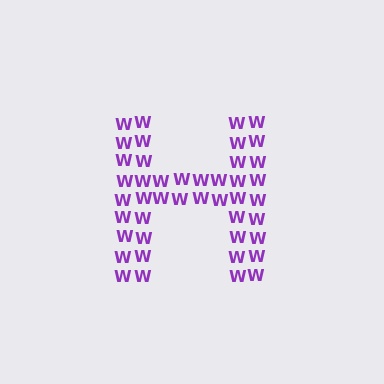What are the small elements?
The small elements are letter W's.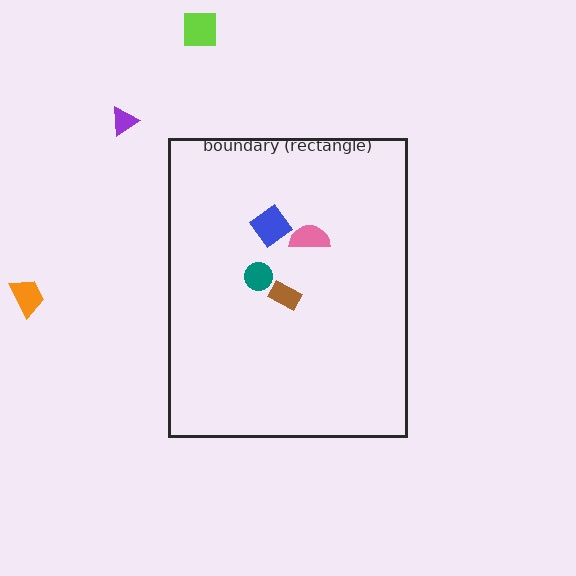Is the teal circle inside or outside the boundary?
Inside.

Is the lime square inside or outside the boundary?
Outside.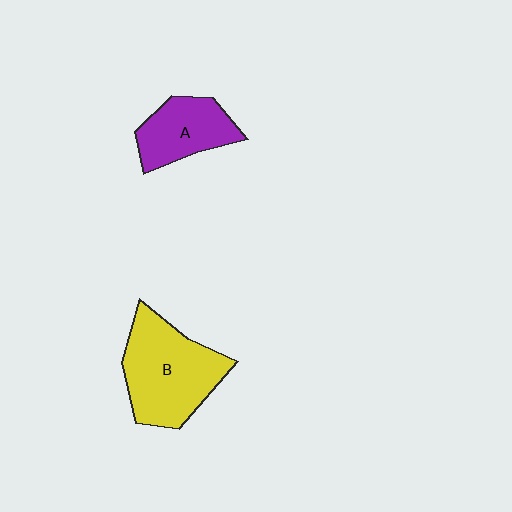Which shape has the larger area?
Shape B (yellow).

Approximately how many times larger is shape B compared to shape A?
Approximately 1.6 times.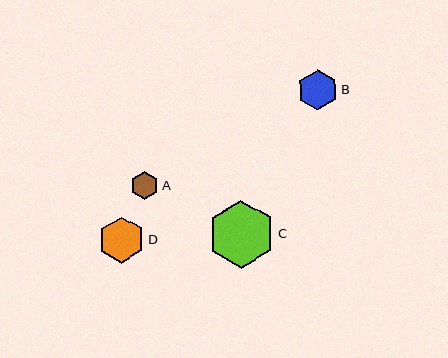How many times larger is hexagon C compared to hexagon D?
Hexagon C is approximately 1.5 times the size of hexagon D.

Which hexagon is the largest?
Hexagon C is the largest with a size of approximately 68 pixels.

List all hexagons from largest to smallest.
From largest to smallest: C, D, B, A.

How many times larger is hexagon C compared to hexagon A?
Hexagon C is approximately 2.4 times the size of hexagon A.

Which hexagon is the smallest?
Hexagon A is the smallest with a size of approximately 28 pixels.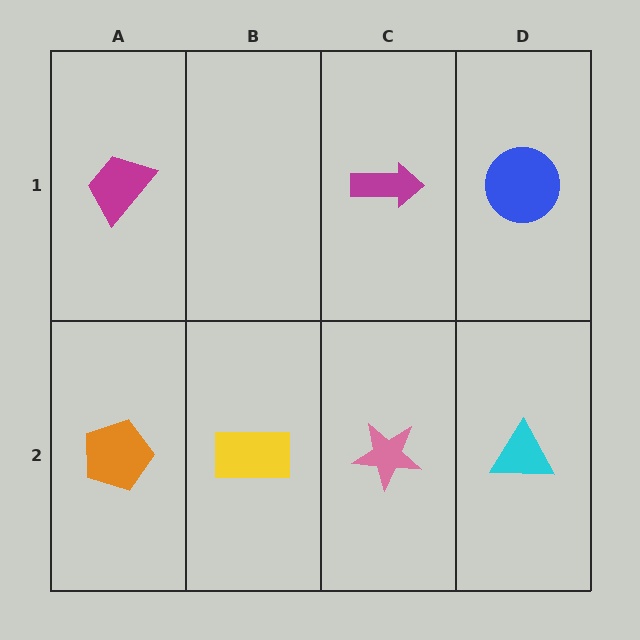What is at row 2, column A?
An orange pentagon.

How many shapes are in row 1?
3 shapes.